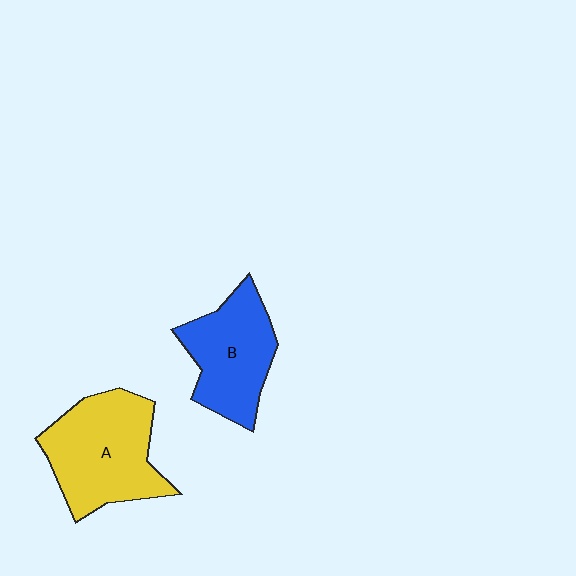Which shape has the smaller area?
Shape B (blue).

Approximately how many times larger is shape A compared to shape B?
Approximately 1.3 times.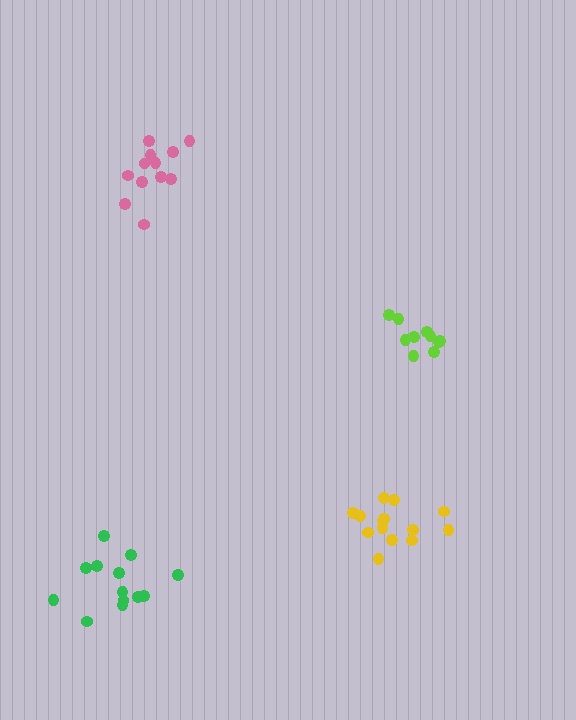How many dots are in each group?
Group 1: 12 dots, Group 2: 14 dots, Group 3: 13 dots, Group 4: 10 dots (49 total).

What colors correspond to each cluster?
The clusters are colored: pink, yellow, green, lime.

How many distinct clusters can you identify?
There are 4 distinct clusters.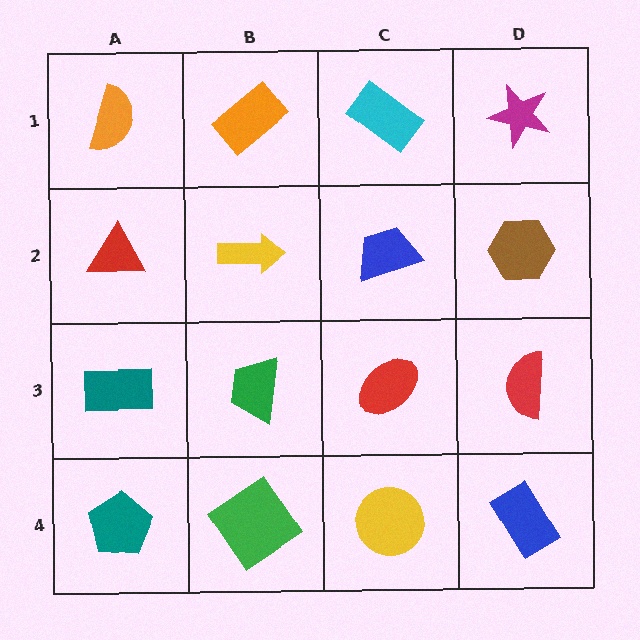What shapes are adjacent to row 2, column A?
An orange semicircle (row 1, column A), a teal rectangle (row 3, column A), a yellow arrow (row 2, column B).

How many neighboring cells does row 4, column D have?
2.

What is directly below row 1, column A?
A red triangle.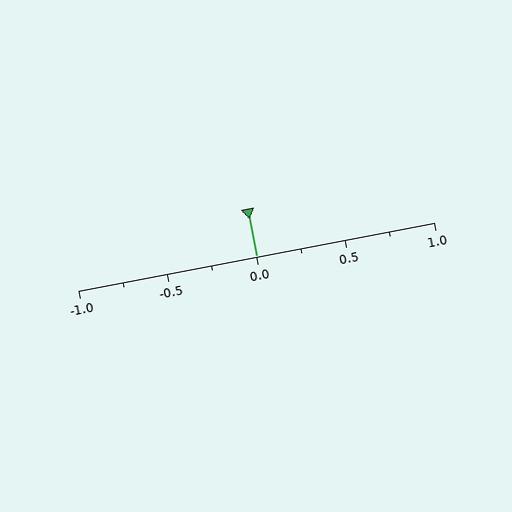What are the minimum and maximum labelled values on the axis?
The axis runs from -1.0 to 1.0.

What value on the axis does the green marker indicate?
The marker indicates approximately 0.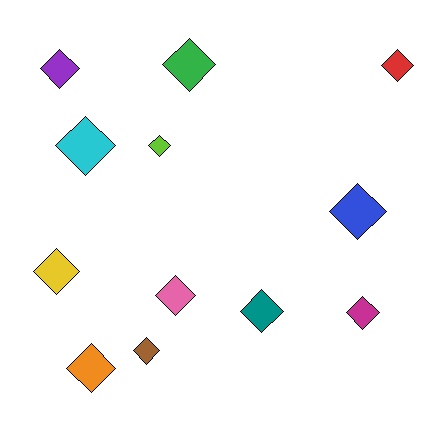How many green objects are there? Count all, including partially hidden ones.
There is 1 green object.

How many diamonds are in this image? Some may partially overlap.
There are 12 diamonds.